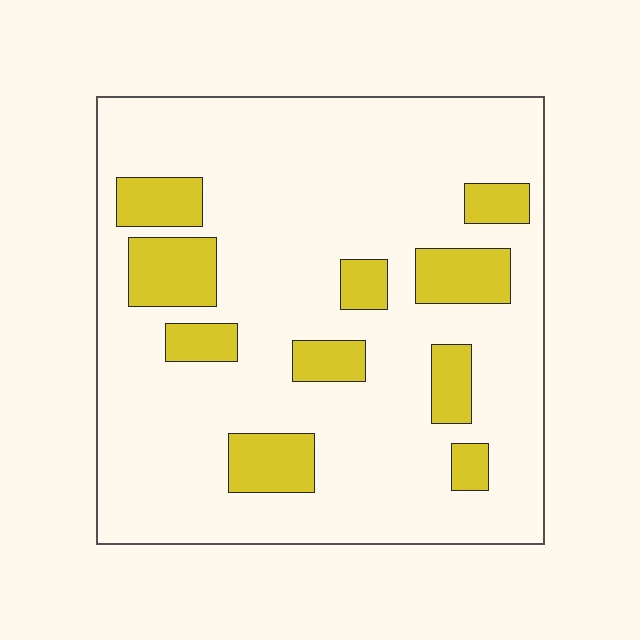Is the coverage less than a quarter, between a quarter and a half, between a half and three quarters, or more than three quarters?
Less than a quarter.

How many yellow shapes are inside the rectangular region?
10.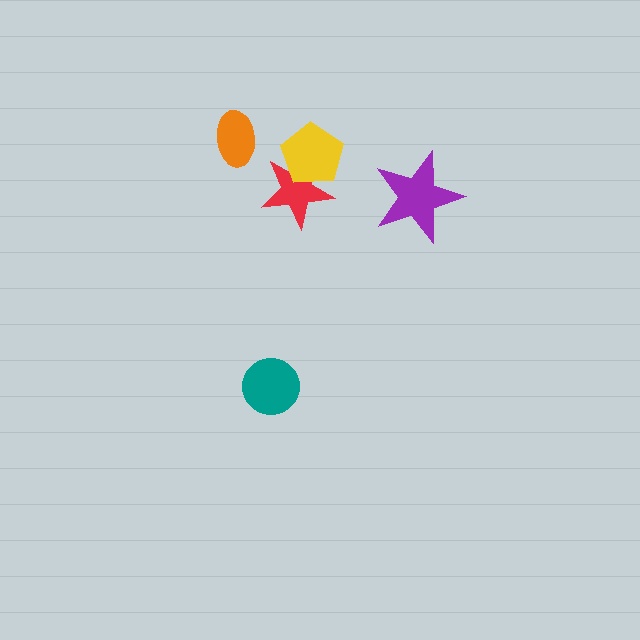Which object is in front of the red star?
The yellow pentagon is in front of the red star.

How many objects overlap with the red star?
1 object overlaps with the red star.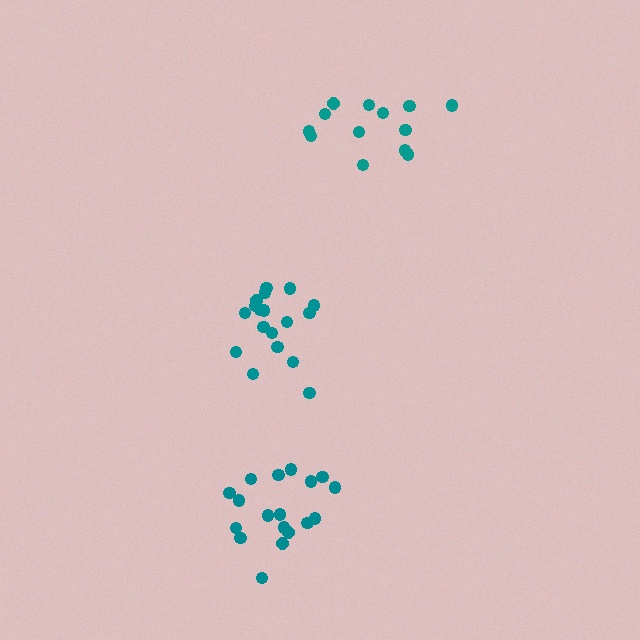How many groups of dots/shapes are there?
There are 3 groups.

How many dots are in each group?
Group 1: 18 dots, Group 2: 13 dots, Group 3: 18 dots (49 total).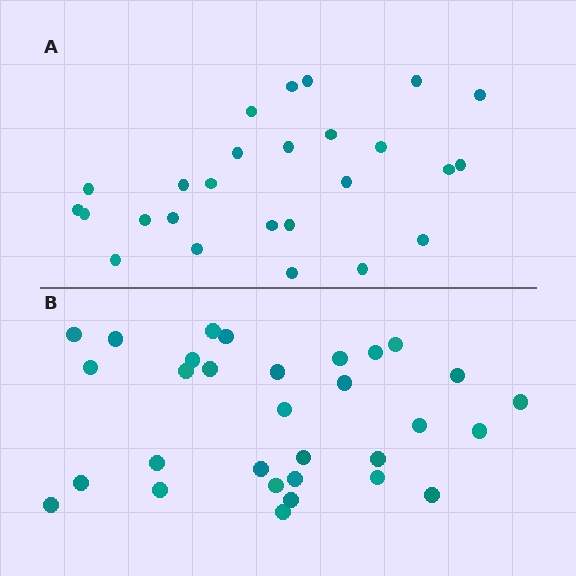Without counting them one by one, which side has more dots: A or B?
Region B (the bottom region) has more dots.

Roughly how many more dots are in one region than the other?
Region B has about 5 more dots than region A.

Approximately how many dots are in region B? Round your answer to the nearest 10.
About 30 dots. (The exact count is 31, which rounds to 30.)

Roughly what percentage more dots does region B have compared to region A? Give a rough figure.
About 20% more.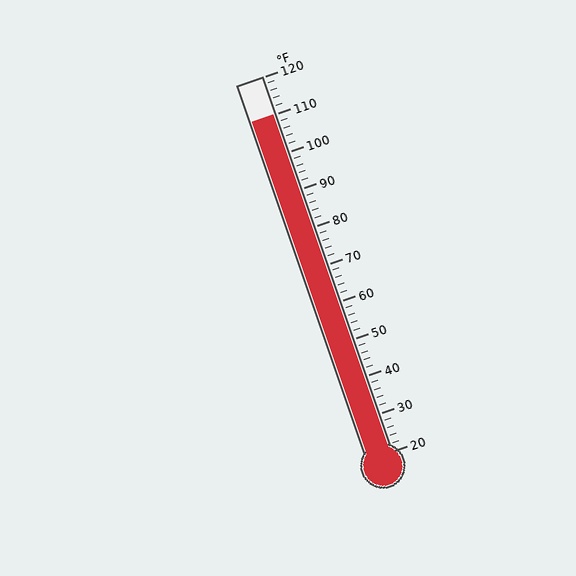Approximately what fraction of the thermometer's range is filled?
The thermometer is filled to approximately 90% of its range.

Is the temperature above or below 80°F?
The temperature is above 80°F.